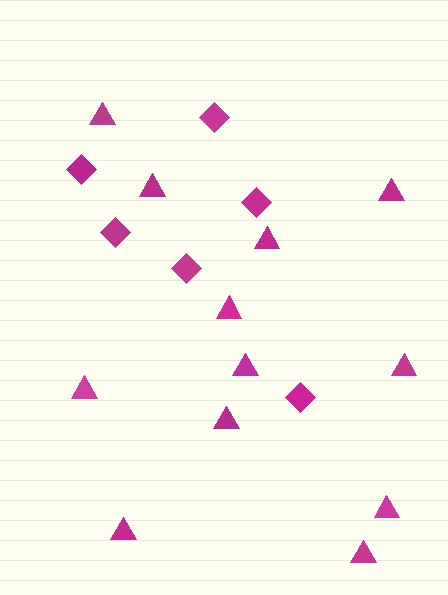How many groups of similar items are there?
There are 2 groups: one group of triangles (12) and one group of diamonds (6).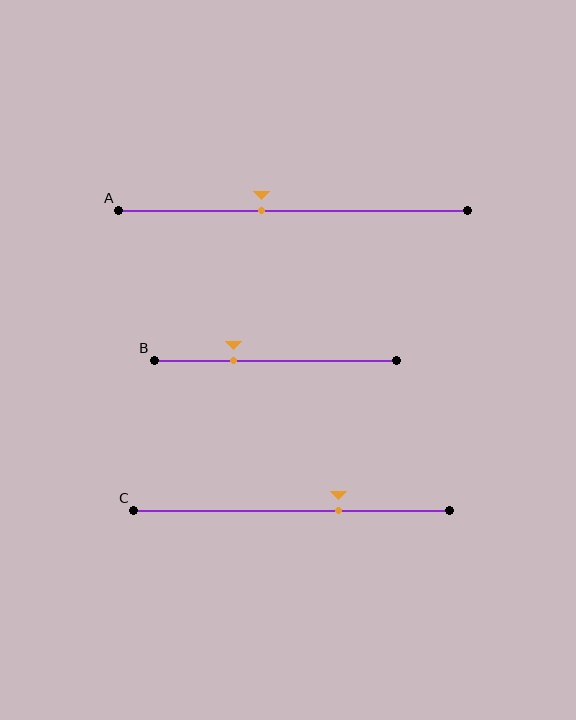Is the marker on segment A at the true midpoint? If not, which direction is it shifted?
No, the marker on segment A is shifted to the left by about 9% of the segment length.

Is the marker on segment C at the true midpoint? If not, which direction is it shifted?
No, the marker on segment C is shifted to the right by about 15% of the segment length.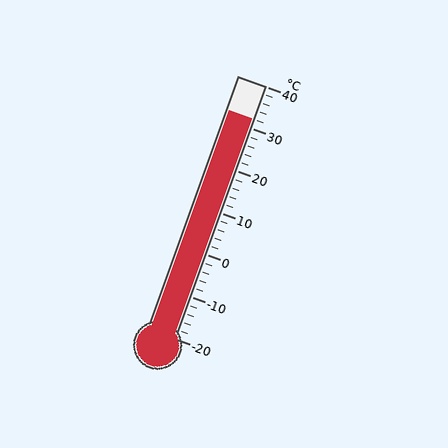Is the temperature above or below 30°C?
The temperature is above 30°C.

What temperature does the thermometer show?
The thermometer shows approximately 32°C.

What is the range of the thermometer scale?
The thermometer scale ranges from -20°C to 40°C.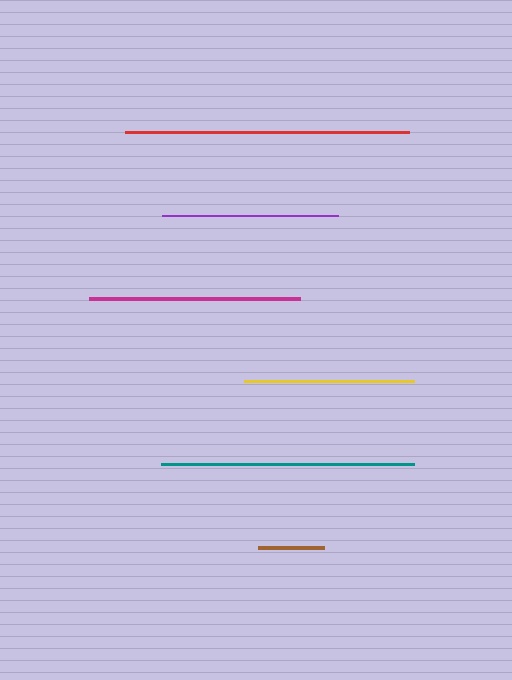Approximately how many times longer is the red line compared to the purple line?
The red line is approximately 1.6 times the length of the purple line.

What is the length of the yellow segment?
The yellow segment is approximately 170 pixels long.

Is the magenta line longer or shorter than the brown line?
The magenta line is longer than the brown line.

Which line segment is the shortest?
The brown line is the shortest at approximately 66 pixels.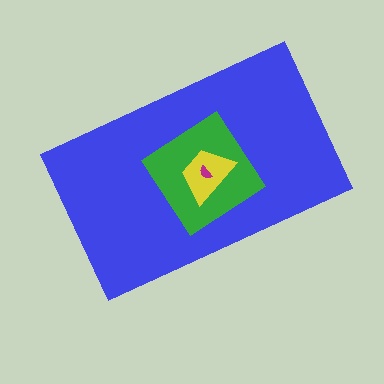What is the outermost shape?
The blue rectangle.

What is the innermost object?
The magenta semicircle.